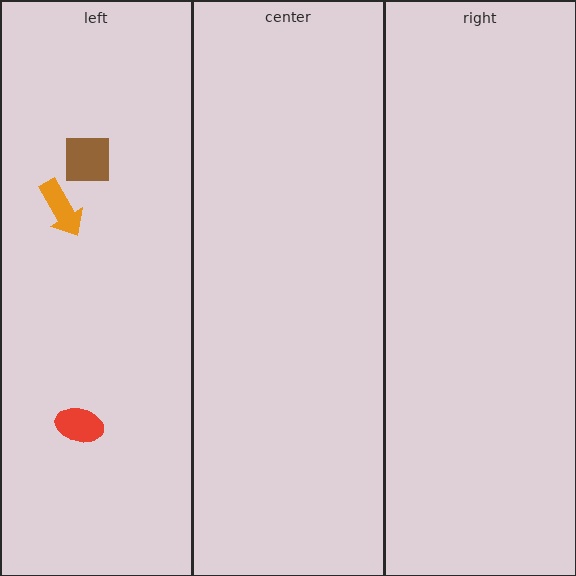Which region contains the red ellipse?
The left region.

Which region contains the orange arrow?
The left region.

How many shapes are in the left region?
3.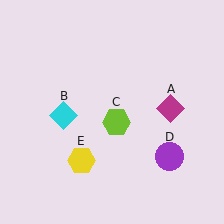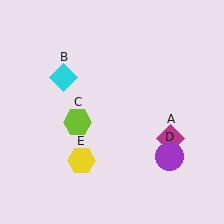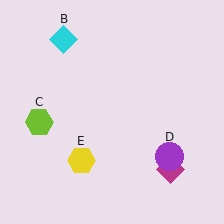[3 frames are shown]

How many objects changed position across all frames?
3 objects changed position: magenta diamond (object A), cyan diamond (object B), lime hexagon (object C).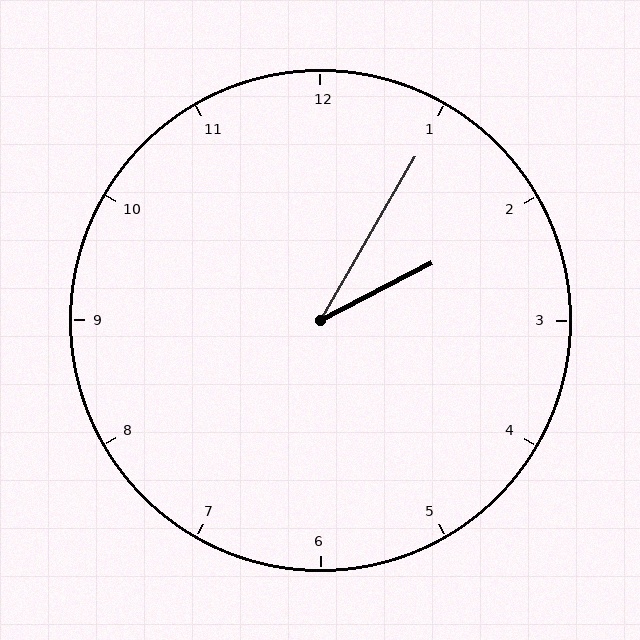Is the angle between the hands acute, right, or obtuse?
It is acute.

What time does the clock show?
2:05.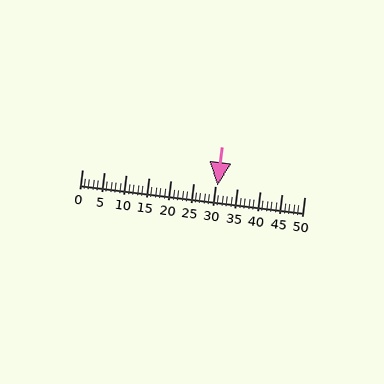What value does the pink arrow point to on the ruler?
The pink arrow points to approximately 30.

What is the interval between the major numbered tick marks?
The major tick marks are spaced 5 units apart.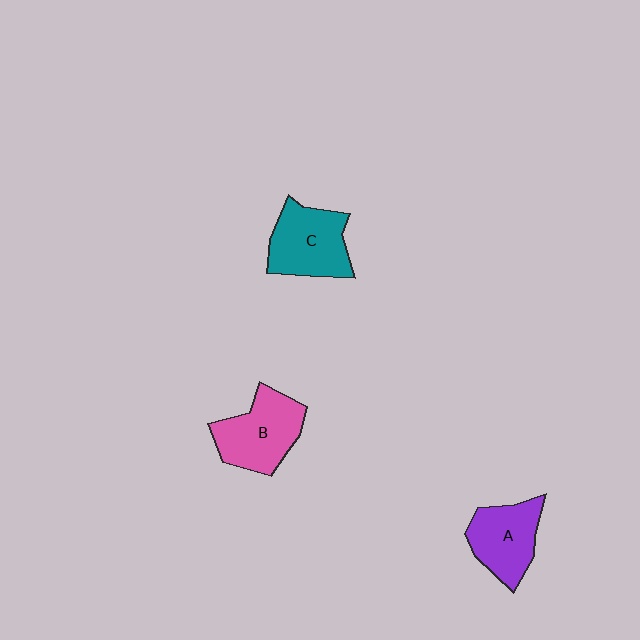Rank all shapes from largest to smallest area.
From largest to smallest: B (pink), C (teal), A (purple).